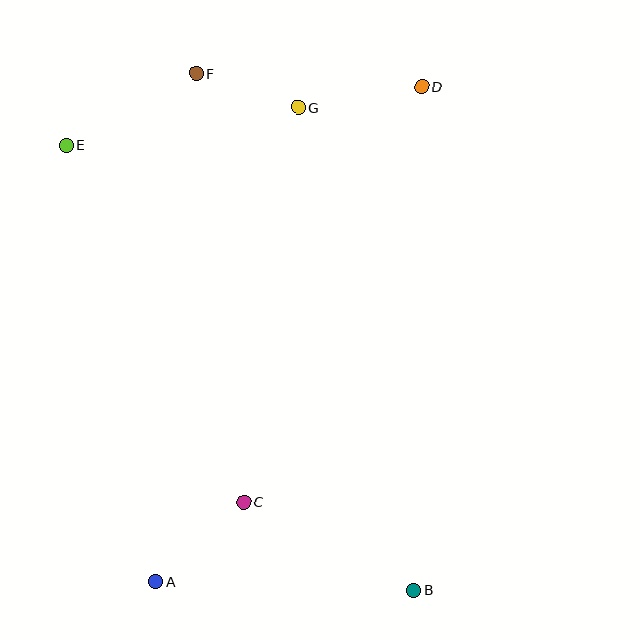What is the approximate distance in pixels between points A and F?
The distance between A and F is approximately 510 pixels.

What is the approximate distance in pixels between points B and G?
The distance between B and G is approximately 497 pixels.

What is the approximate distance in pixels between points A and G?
The distance between A and G is approximately 495 pixels.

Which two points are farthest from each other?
Points B and E are farthest from each other.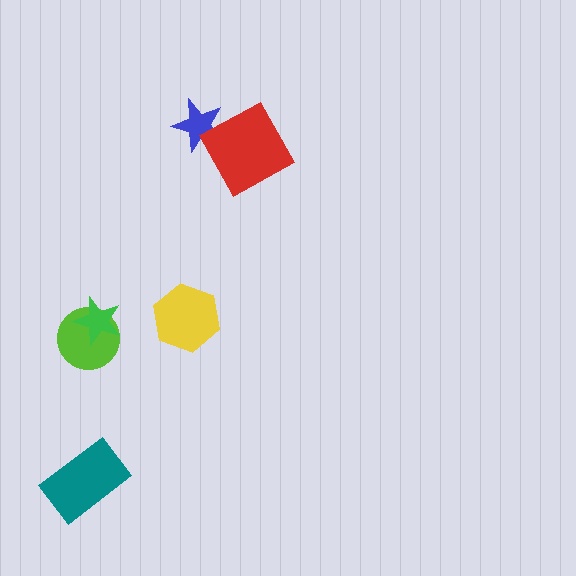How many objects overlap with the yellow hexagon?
0 objects overlap with the yellow hexagon.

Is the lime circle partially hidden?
Yes, it is partially covered by another shape.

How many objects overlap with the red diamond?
1 object overlaps with the red diamond.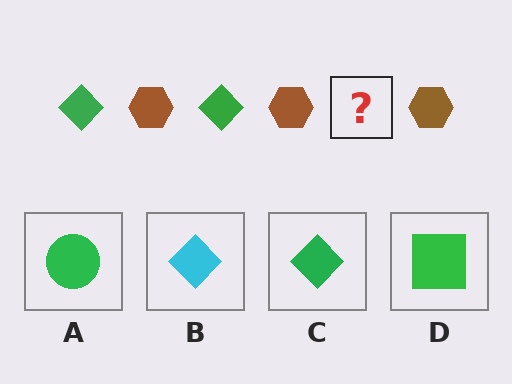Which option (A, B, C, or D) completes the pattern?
C.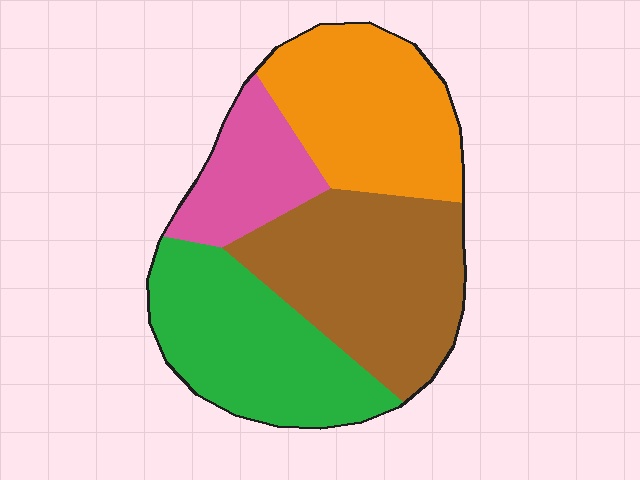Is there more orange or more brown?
Brown.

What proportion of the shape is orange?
Orange covers about 25% of the shape.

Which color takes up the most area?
Brown, at roughly 30%.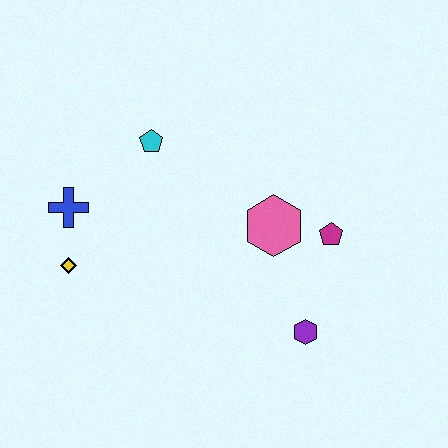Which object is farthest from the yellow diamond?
The magenta pentagon is farthest from the yellow diamond.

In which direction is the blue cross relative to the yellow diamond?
The blue cross is above the yellow diamond.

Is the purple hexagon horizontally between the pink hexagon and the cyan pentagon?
No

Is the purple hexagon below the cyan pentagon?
Yes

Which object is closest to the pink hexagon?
The magenta pentagon is closest to the pink hexagon.